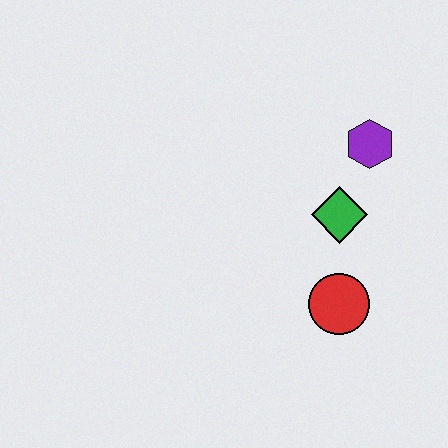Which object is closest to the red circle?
The green diamond is closest to the red circle.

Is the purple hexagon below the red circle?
No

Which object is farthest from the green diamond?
The red circle is farthest from the green diamond.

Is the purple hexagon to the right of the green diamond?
Yes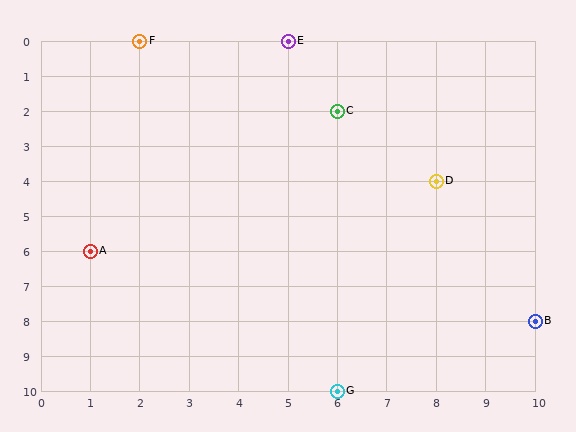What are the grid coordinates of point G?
Point G is at grid coordinates (6, 10).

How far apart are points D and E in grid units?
Points D and E are 3 columns and 4 rows apart (about 5.0 grid units diagonally).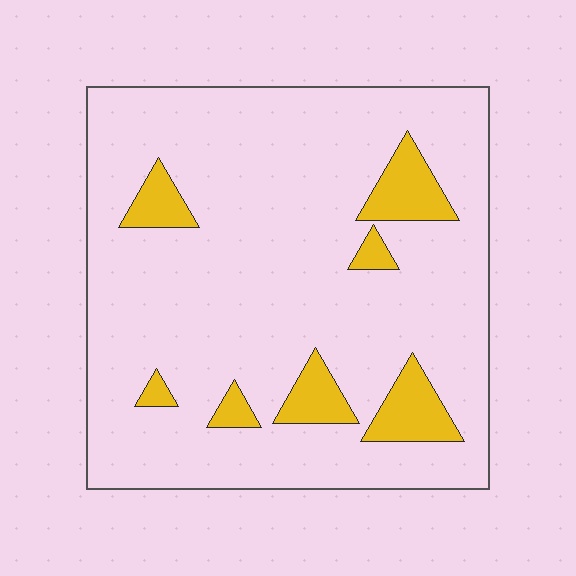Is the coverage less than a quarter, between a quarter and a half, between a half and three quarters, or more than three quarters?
Less than a quarter.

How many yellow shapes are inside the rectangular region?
7.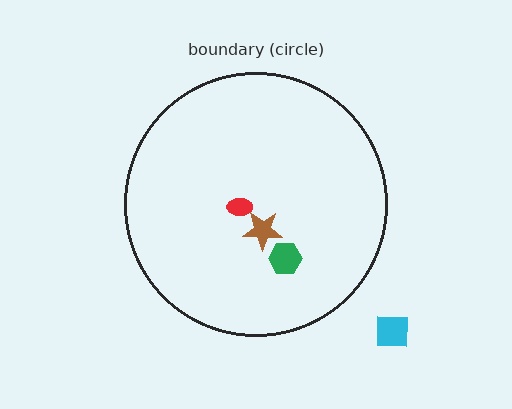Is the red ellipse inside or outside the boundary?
Inside.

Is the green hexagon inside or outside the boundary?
Inside.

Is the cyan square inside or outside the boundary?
Outside.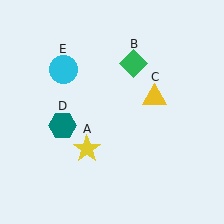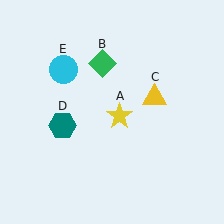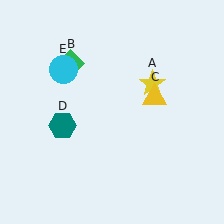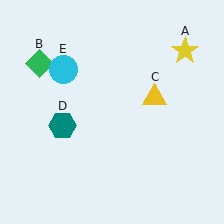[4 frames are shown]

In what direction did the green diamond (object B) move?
The green diamond (object B) moved left.